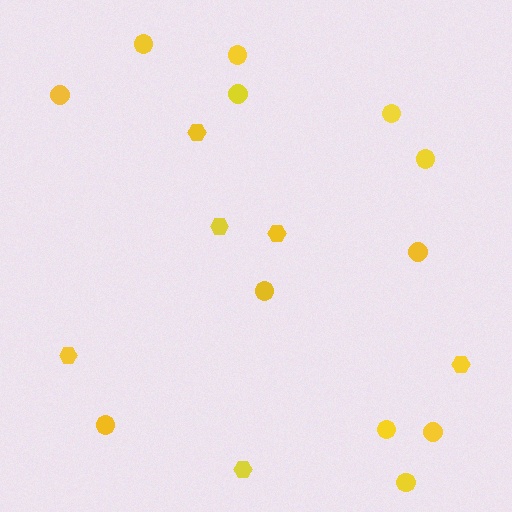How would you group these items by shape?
There are 2 groups: one group of hexagons (6) and one group of circles (12).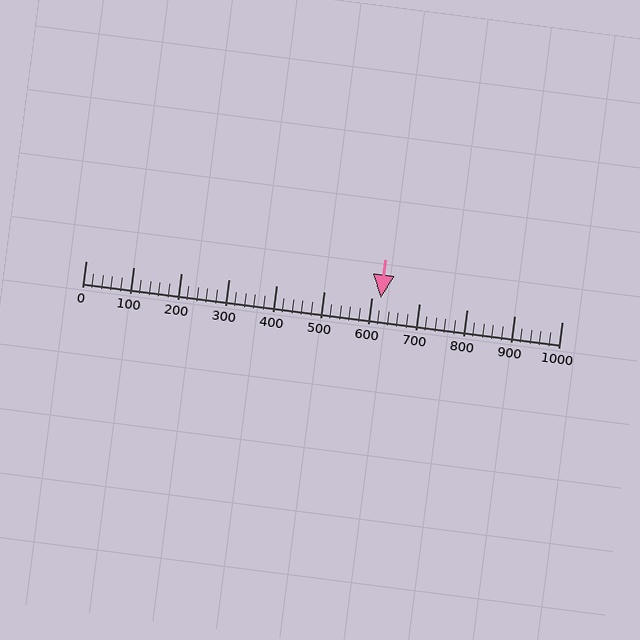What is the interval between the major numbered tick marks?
The major tick marks are spaced 100 units apart.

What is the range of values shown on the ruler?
The ruler shows values from 0 to 1000.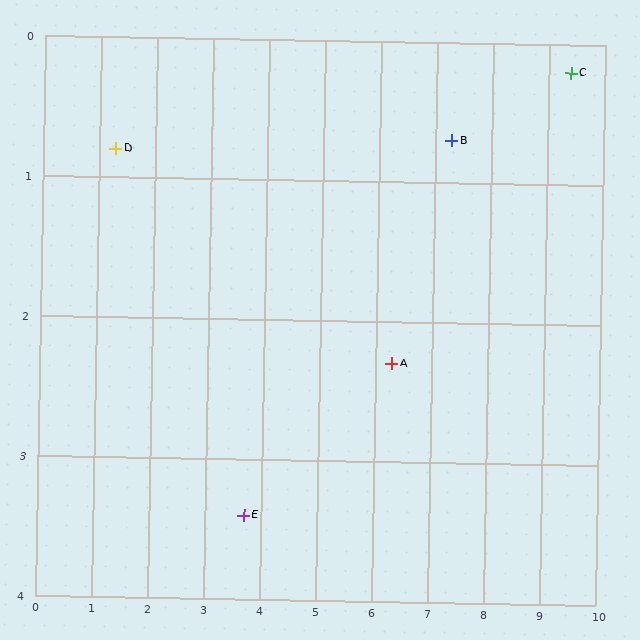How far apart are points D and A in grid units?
Points D and A are about 5.2 grid units apart.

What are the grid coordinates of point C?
Point C is at approximately (9.4, 0.2).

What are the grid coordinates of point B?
Point B is at approximately (7.3, 0.7).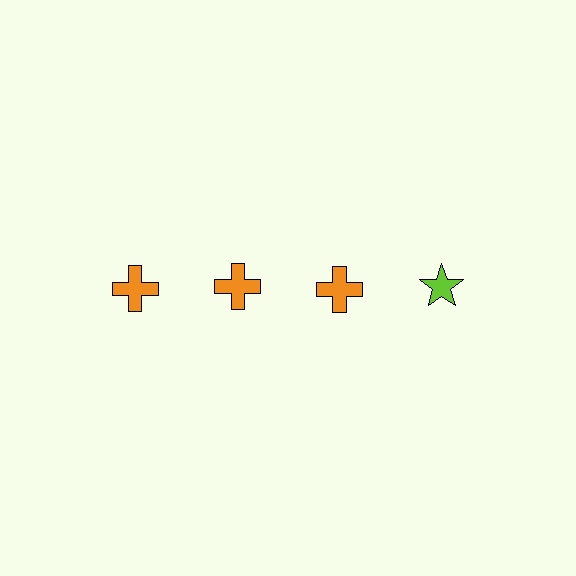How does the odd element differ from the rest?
It differs in both color (lime instead of orange) and shape (star instead of cross).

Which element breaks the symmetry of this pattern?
The lime star in the top row, second from right column breaks the symmetry. All other shapes are orange crosses.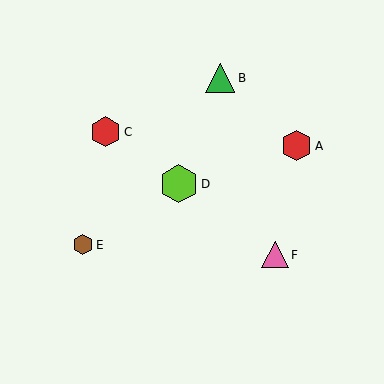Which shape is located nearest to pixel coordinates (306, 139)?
The red hexagon (labeled A) at (296, 146) is nearest to that location.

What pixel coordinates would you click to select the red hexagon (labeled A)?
Click at (296, 146) to select the red hexagon A.